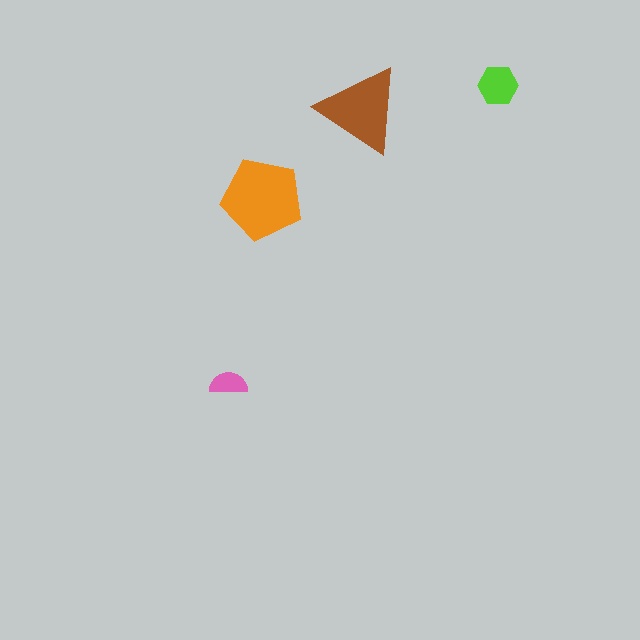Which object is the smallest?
The pink semicircle.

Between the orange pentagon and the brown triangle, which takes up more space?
The orange pentagon.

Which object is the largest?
The orange pentagon.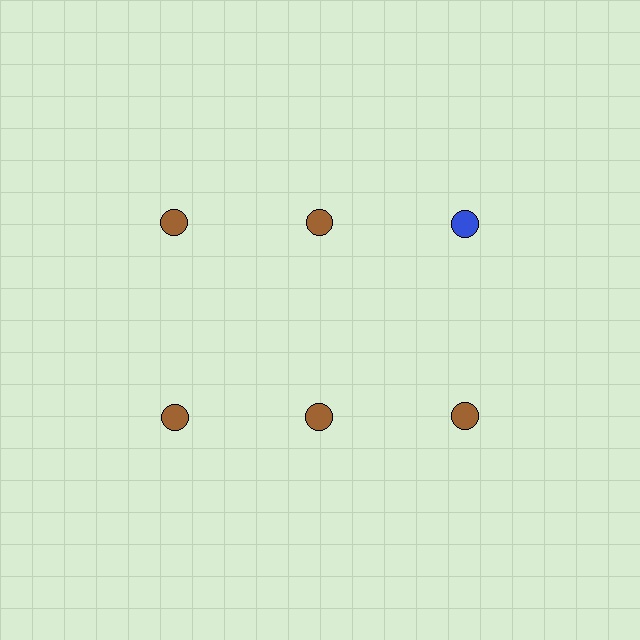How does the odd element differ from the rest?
It has a different color: blue instead of brown.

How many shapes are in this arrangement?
There are 6 shapes arranged in a grid pattern.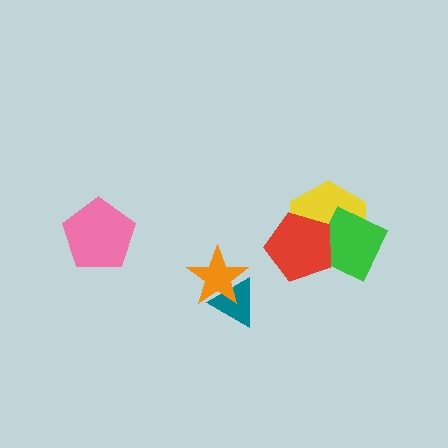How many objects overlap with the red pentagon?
2 objects overlap with the red pentagon.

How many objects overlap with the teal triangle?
1 object overlaps with the teal triangle.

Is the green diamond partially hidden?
Yes, it is partially covered by another shape.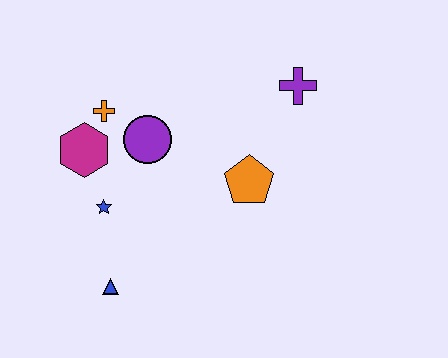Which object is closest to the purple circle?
The orange cross is closest to the purple circle.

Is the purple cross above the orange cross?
Yes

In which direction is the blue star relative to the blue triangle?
The blue star is above the blue triangle.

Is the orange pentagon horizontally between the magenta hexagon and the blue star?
No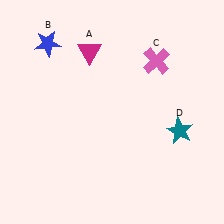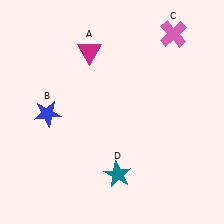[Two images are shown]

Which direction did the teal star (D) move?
The teal star (D) moved left.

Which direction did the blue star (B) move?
The blue star (B) moved down.